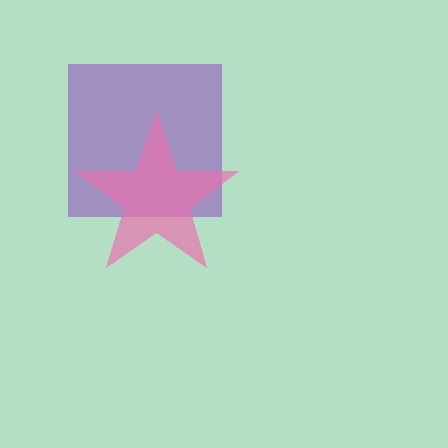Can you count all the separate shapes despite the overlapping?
Yes, there are 2 separate shapes.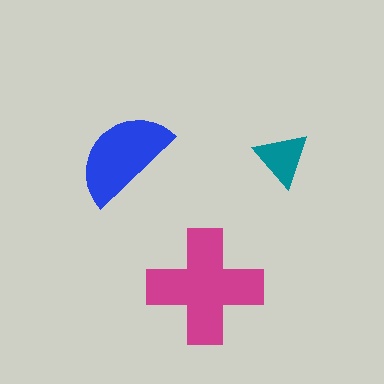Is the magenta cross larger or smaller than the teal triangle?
Larger.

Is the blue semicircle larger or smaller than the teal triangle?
Larger.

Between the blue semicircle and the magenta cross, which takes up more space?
The magenta cross.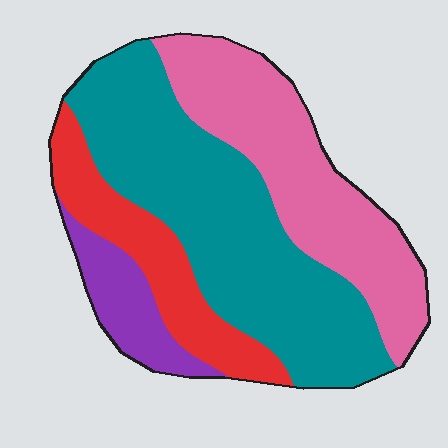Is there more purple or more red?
Red.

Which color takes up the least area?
Purple, at roughly 10%.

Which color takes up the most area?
Teal, at roughly 45%.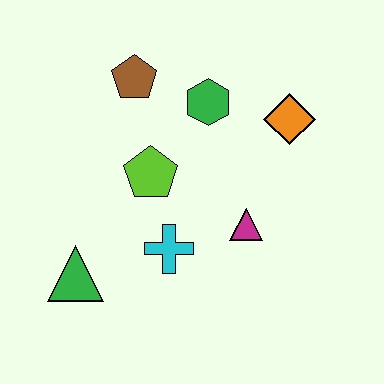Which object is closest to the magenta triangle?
The cyan cross is closest to the magenta triangle.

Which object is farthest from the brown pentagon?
The green triangle is farthest from the brown pentagon.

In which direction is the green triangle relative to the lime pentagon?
The green triangle is below the lime pentagon.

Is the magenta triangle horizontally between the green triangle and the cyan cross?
No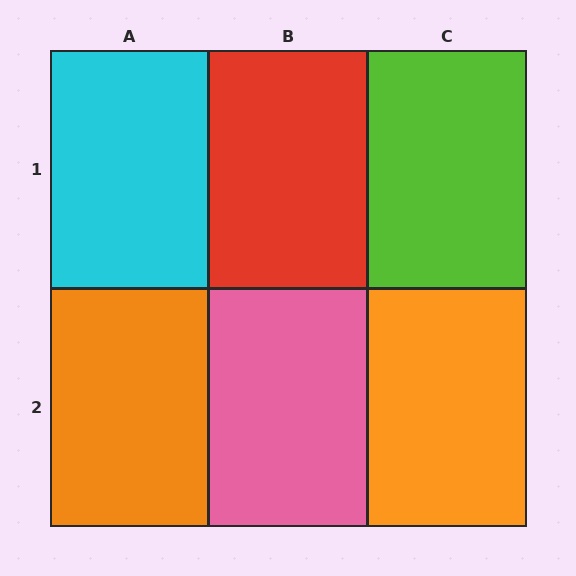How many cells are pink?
1 cell is pink.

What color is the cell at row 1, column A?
Cyan.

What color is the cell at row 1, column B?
Red.